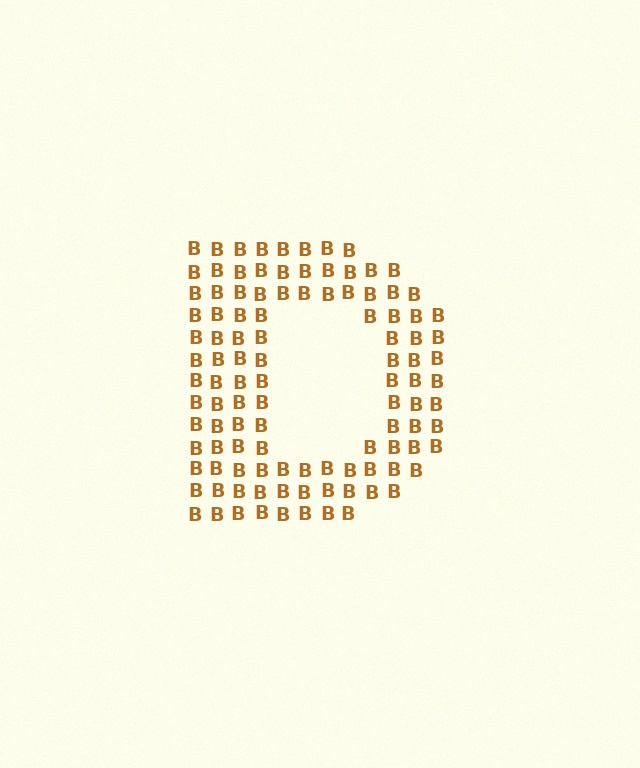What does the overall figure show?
The overall figure shows the letter D.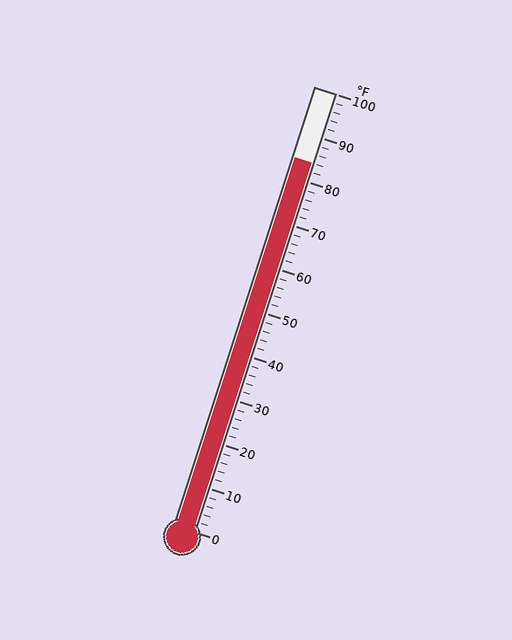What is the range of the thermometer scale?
The thermometer scale ranges from 0°F to 100°F.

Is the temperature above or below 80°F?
The temperature is above 80°F.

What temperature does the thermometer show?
The thermometer shows approximately 84°F.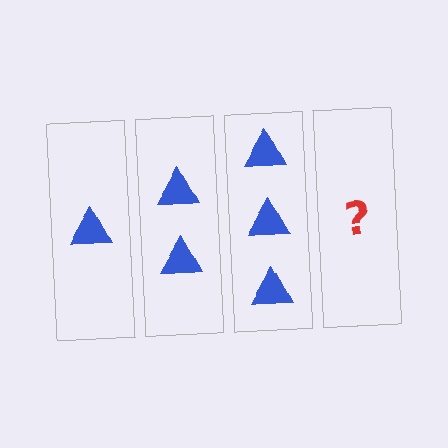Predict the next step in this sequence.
The next step is 4 triangles.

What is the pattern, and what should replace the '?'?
The pattern is that each step adds one more triangle. The '?' should be 4 triangles.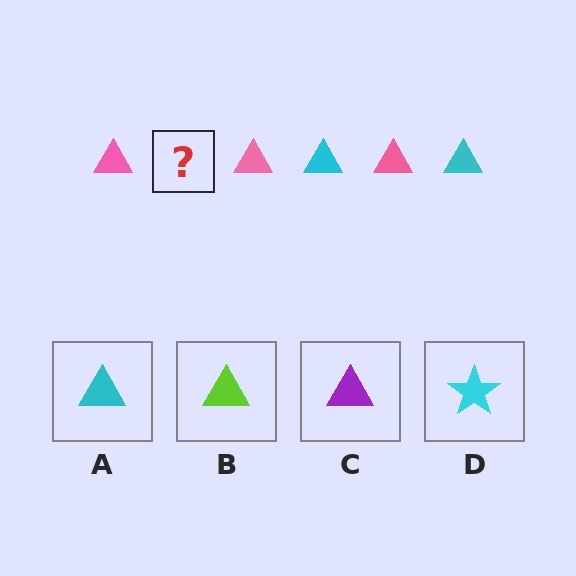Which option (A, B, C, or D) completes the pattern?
A.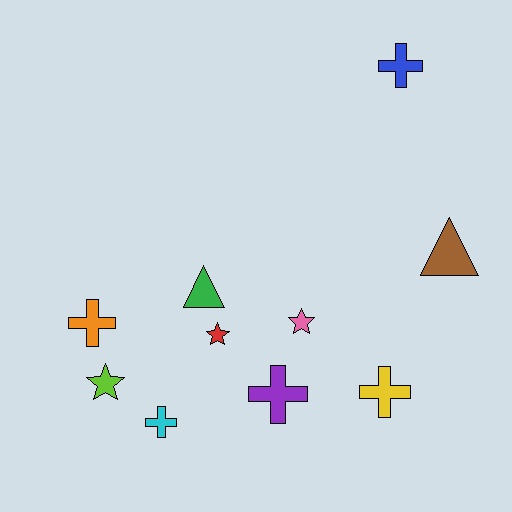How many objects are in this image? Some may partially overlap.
There are 10 objects.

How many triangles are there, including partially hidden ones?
There are 2 triangles.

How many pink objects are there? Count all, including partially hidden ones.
There is 1 pink object.